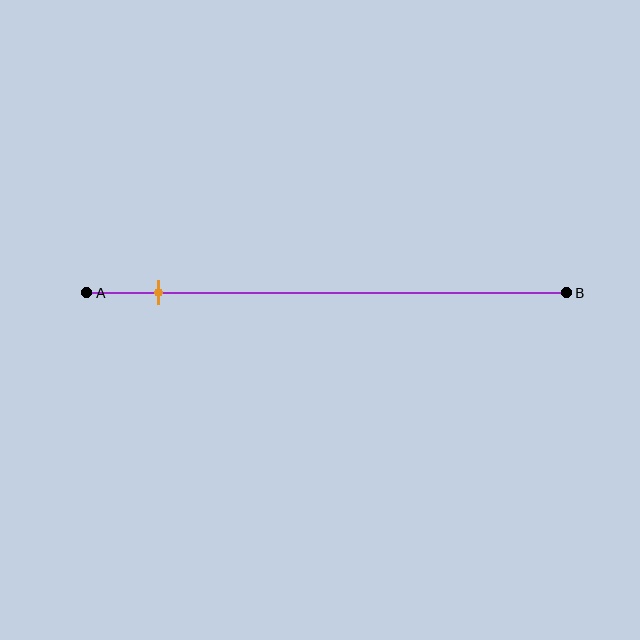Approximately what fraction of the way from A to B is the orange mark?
The orange mark is approximately 15% of the way from A to B.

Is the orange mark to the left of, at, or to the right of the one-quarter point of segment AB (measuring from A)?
The orange mark is to the left of the one-quarter point of segment AB.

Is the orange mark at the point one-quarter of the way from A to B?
No, the mark is at about 15% from A, not at the 25% one-quarter point.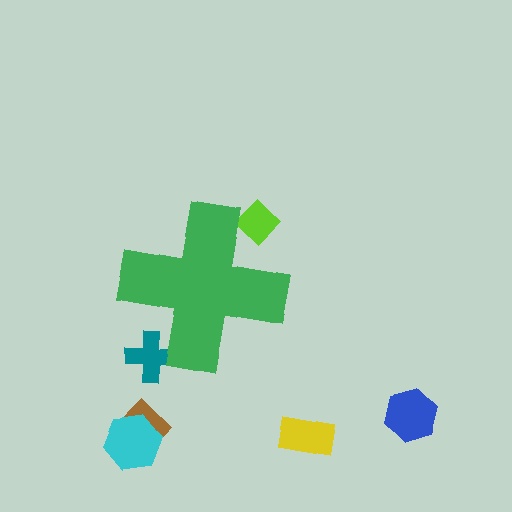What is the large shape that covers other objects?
A green cross.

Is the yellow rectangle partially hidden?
No, the yellow rectangle is fully visible.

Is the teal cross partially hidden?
Yes, the teal cross is partially hidden behind the green cross.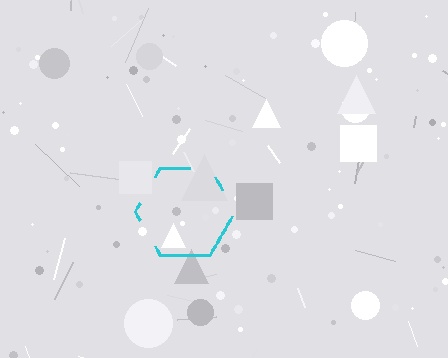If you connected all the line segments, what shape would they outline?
They would outline a hexagon.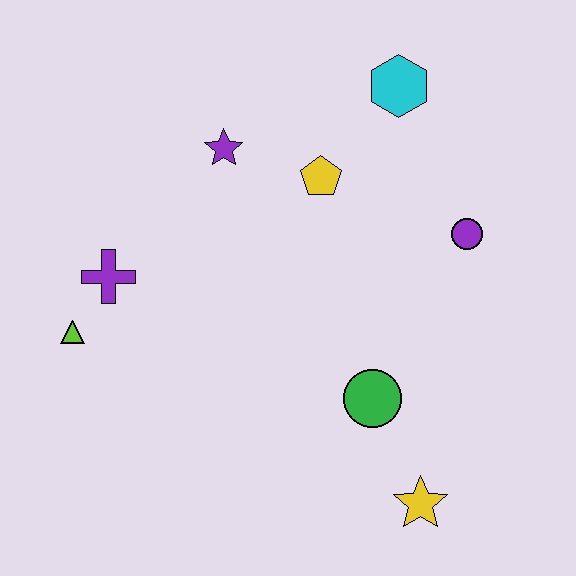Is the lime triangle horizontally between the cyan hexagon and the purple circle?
No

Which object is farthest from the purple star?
The yellow star is farthest from the purple star.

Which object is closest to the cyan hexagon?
The yellow pentagon is closest to the cyan hexagon.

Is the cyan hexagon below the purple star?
No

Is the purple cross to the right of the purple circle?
No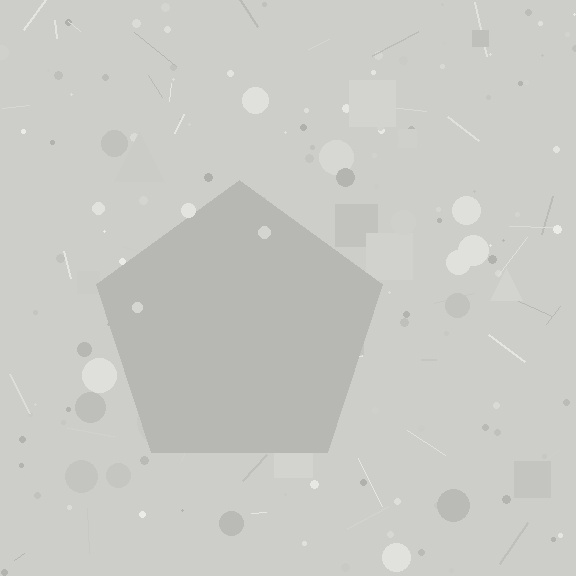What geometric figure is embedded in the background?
A pentagon is embedded in the background.